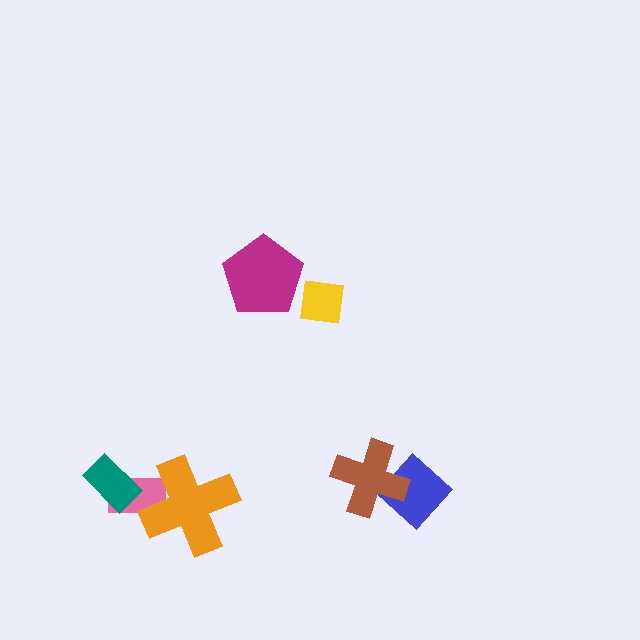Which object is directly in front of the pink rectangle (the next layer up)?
The teal rectangle is directly in front of the pink rectangle.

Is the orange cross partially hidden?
No, no other shape covers it.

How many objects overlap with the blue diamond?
1 object overlaps with the blue diamond.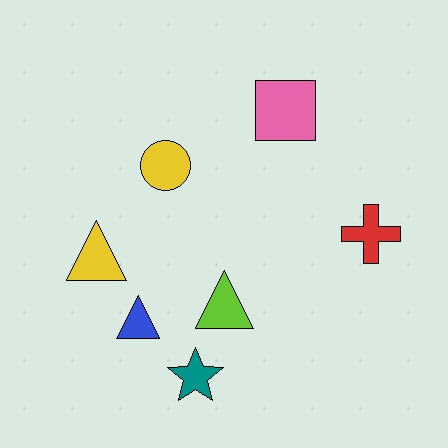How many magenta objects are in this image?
There are no magenta objects.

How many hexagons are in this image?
There are no hexagons.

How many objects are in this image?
There are 7 objects.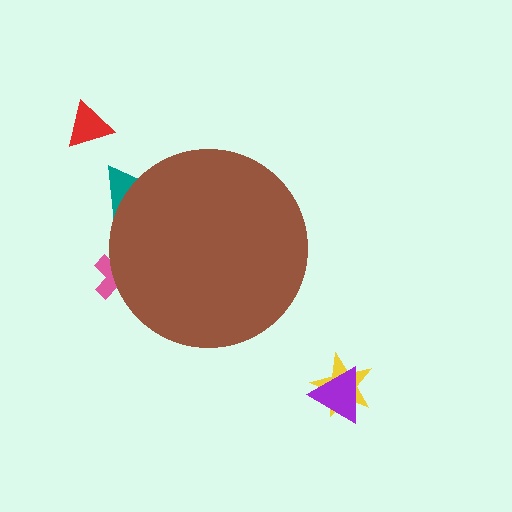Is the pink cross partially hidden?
Yes, the pink cross is partially hidden behind the brown circle.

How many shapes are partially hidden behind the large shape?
2 shapes are partially hidden.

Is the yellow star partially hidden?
No, the yellow star is fully visible.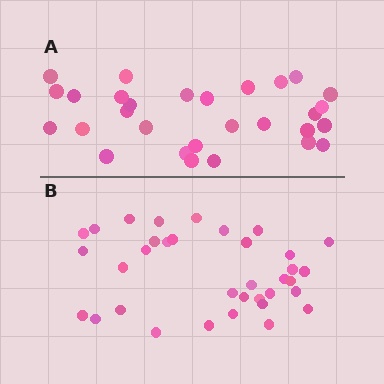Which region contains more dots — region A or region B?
Region B (the bottom region) has more dots.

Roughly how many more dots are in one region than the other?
Region B has about 6 more dots than region A.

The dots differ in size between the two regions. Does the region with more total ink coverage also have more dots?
No. Region A has more total ink coverage because its dots are larger, but region B actually contains more individual dots. Total area can be misleading — the number of items is what matters here.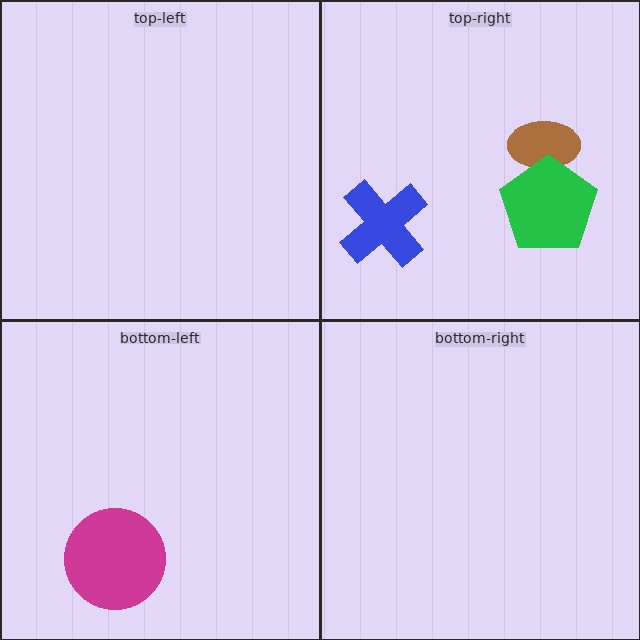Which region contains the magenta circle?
The bottom-left region.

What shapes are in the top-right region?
The brown ellipse, the blue cross, the green pentagon.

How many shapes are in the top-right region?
3.